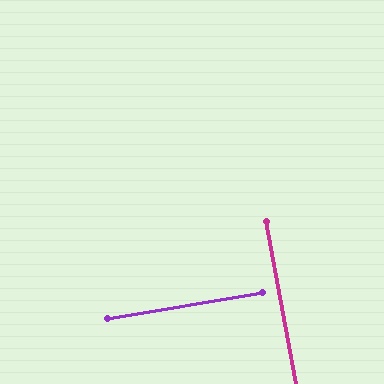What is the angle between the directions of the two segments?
Approximately 89 degrees.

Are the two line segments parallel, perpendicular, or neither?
Perpendicular — they meet at approximately 89°.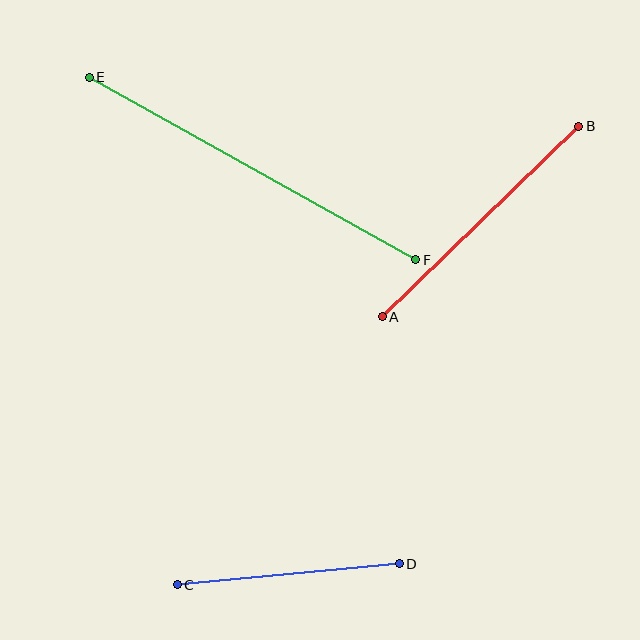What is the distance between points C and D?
The distance is approximately 223 pixels.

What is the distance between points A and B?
The distance is approximately 274 pixels.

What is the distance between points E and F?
The distance is approximately 374 pixels.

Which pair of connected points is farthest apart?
Points E and F are farthest apart.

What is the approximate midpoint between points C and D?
The midpoint is at approximately (288, 574) pixels.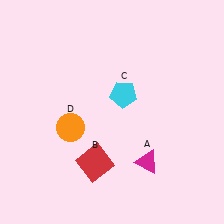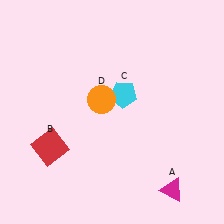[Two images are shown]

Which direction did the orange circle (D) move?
The orange circle (D) moved right.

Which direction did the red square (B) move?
The red square (B) moved left.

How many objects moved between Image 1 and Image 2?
3 objects moved between the two images.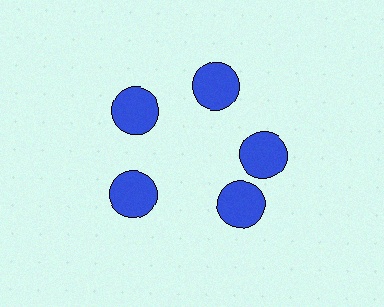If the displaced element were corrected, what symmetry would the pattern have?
It would have 5-fold rotational symmetry — the pattern would map onto itself every 72 degrees.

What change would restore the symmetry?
The symmetry would be restored by rotating it back into even spacing with its neighbors so that all 5 circles sit at equal angles and equal distance from the center.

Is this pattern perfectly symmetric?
No. The 5 blue circles are arranged in a ring, but one element near the 5 o'clock position is rotated out of alignment along the ring, breaking the 5-fold rotational symmetry.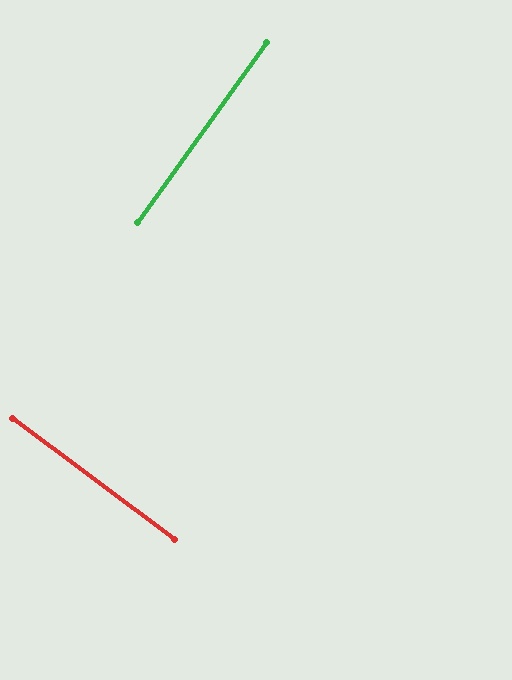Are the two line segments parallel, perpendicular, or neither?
Perpendicular — they meet at approximately 89°.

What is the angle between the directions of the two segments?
Approximately 89 degrees.